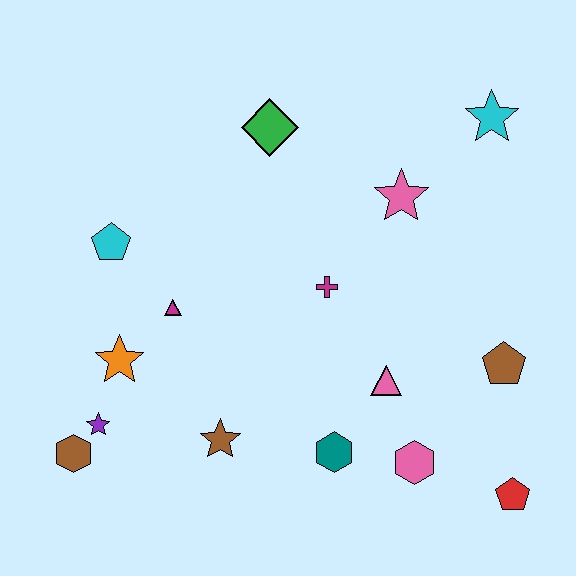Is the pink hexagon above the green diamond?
No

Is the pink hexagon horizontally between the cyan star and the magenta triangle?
Yes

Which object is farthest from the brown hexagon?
The cyan star is farthest from the brown hexagon.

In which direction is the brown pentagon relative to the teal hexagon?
The brown pentagon is to the right of the teal hexagon.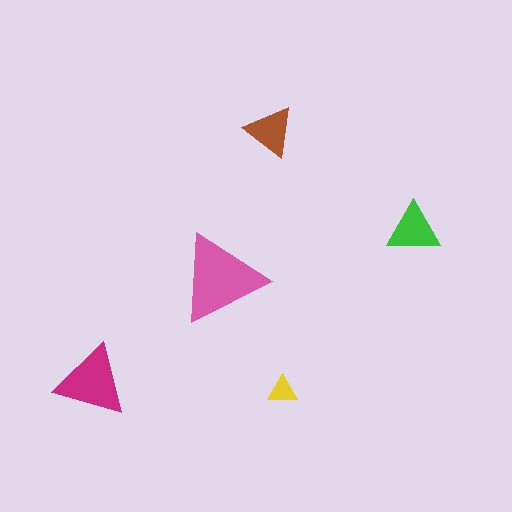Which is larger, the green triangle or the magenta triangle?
The magenta one.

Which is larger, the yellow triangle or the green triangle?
The green one.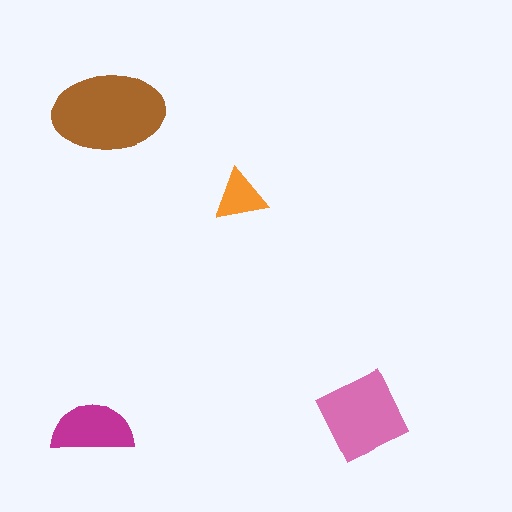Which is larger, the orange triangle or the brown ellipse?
The brown ellipse.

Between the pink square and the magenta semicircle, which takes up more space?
The pink square.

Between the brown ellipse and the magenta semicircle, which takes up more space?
The brown ellipse.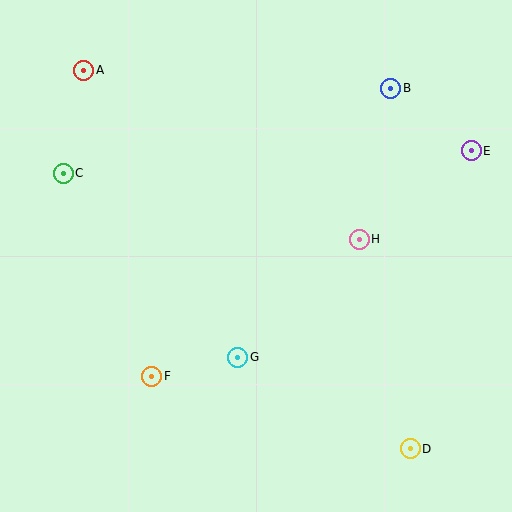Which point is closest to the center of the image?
Point G at (238, 357) is closest to the center.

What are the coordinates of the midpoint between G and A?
The midpoint between G and A is at (161, 214).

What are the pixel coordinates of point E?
Point E is at (471, 151).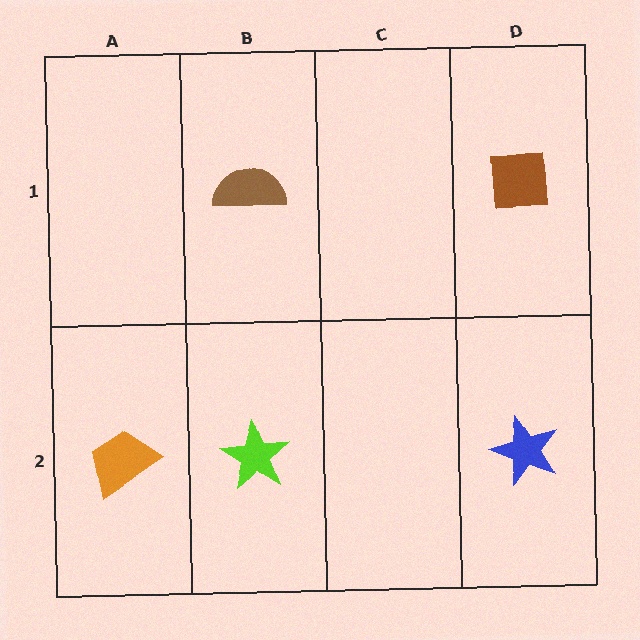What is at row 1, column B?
A brown semicircle.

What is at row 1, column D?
A brown square.